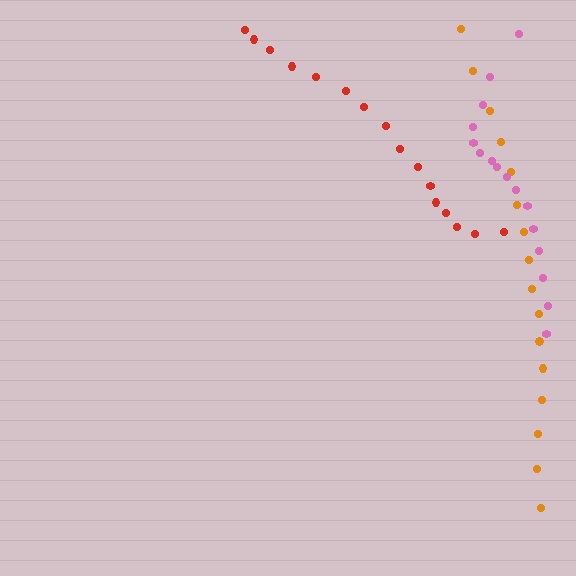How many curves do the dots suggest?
There are 3 distinct paths.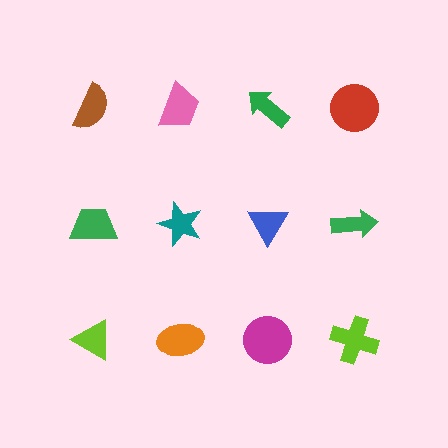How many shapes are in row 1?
4 shapes.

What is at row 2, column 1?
A green trapezoid.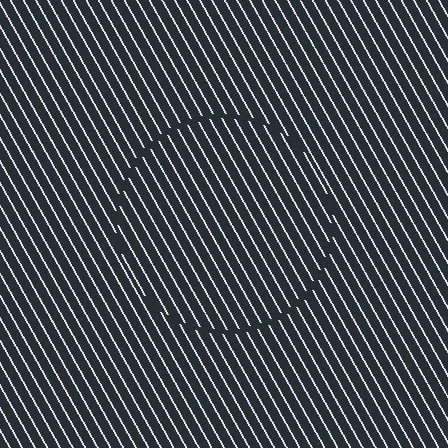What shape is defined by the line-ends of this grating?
An illusory circle. The interior of the shape contains the same grating, shifted by half a period — the contour is defined by the phase discontinuity where line-ends from the inner and outer gratings abut.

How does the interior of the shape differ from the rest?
The interior of the shape contains the same grating, shifted by half a period — the contour is defined by the phase discontinuity where line-ends from the inner and outer gratings abut.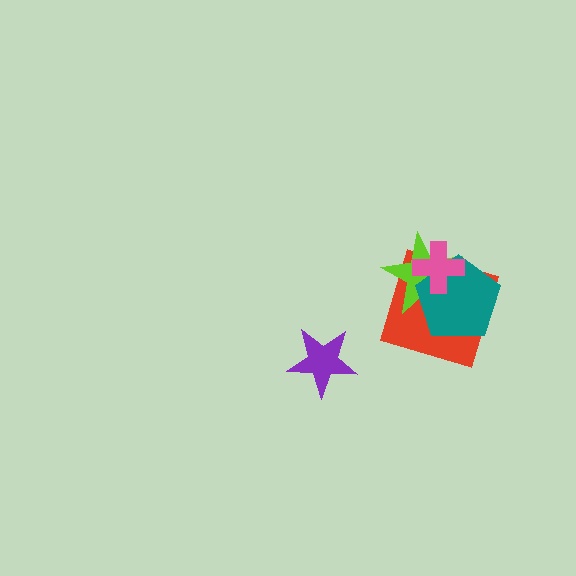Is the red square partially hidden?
Yes, it is partially covered by another shape.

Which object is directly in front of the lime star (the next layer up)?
The teal pentagon is directly in front of the lime star.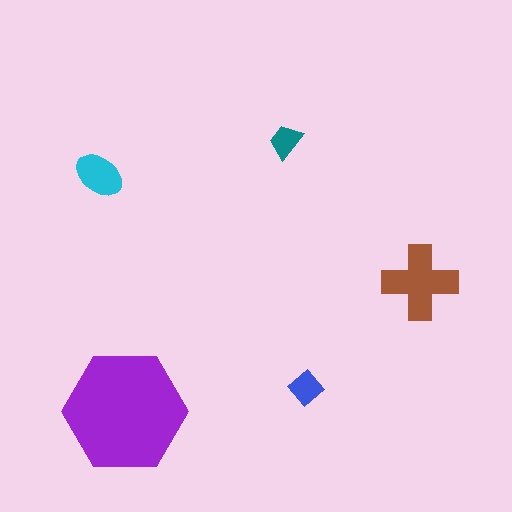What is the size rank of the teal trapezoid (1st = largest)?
5th.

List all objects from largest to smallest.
The purple hexagon, the brown cross, the cyan ellipse, the blue diamond, the teal trapezoid.